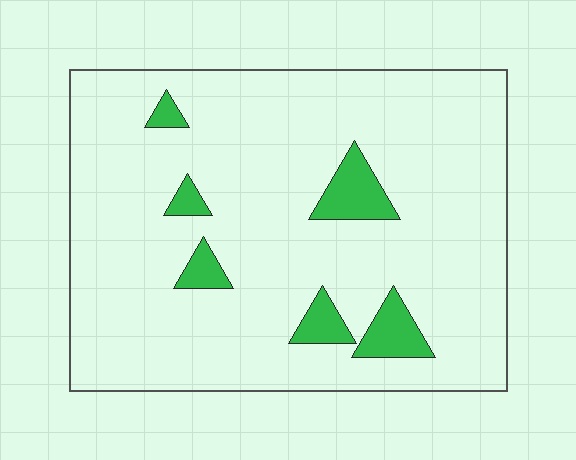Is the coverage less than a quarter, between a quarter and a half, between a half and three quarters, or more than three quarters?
Less than a quarter.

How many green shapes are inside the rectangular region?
6.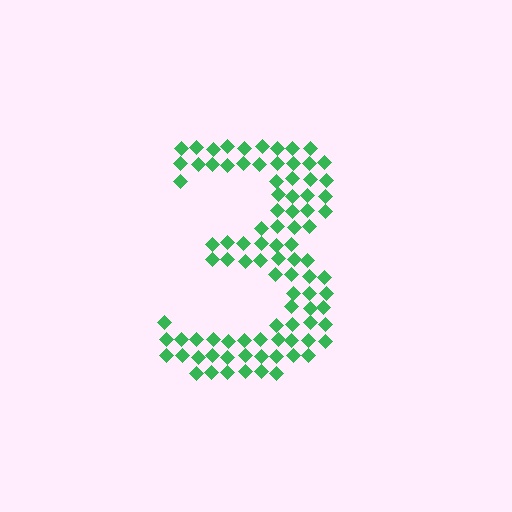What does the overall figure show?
The overall figure shows the digit 3.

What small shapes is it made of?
It is made of small diamonds.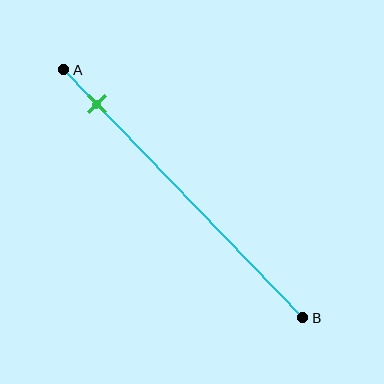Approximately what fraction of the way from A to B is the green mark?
The green mark is approximately 15% of the way from A to B.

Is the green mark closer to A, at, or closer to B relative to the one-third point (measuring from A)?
The green mark is closer to point A than the one-third point of segment AB.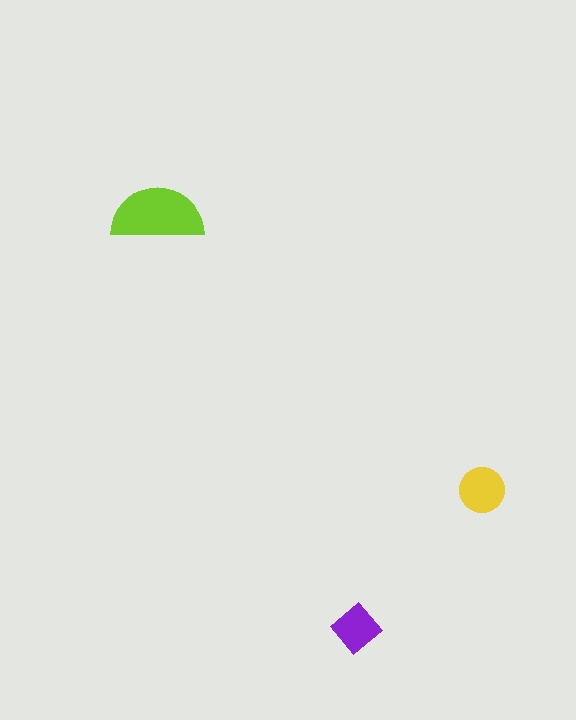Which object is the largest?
The lime semicircle.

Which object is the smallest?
The purple diamond.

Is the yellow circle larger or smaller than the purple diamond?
Larger.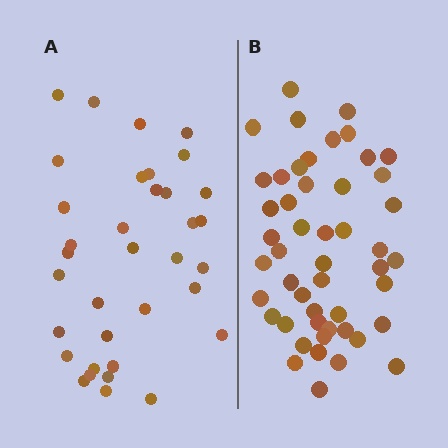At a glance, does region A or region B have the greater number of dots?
Region B (the right region) has more dots.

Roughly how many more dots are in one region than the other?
Region B has approximately 15 more dots than region A.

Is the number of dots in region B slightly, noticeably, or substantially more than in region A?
Region B has noticeably more, but not dramatically so. The ratio is roughly 1.4 to 1.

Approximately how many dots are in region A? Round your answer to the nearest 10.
About 40 dots. (The exact count is 35, which rounds to 40.)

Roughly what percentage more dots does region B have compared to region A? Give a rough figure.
About 40% more.